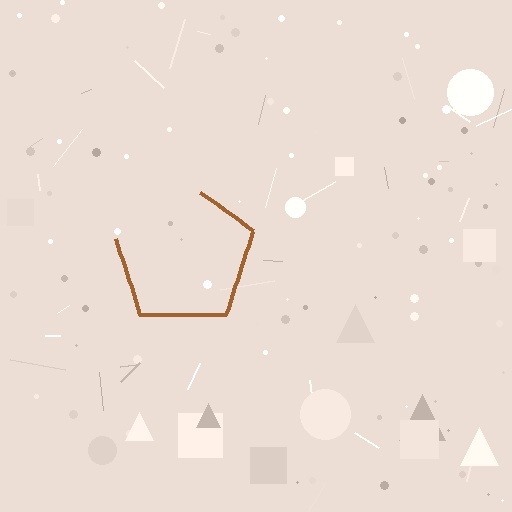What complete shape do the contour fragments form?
The contour fragments form a pentagon.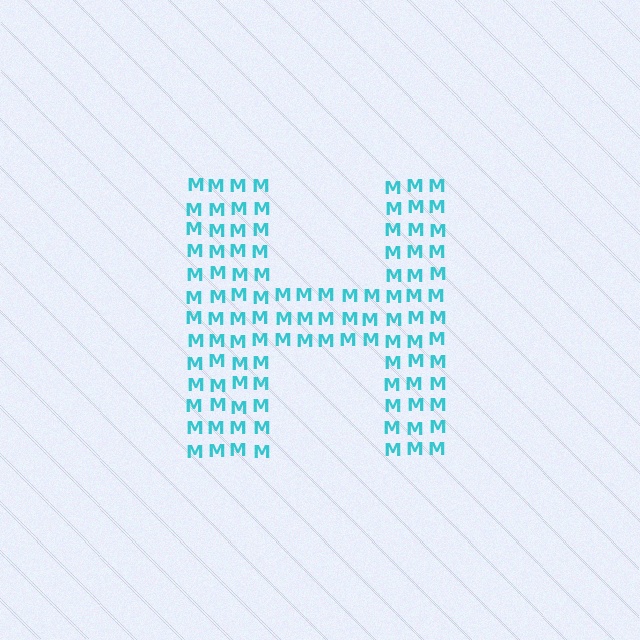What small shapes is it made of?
It is made of small letter M's.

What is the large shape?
The large shape is the letter H.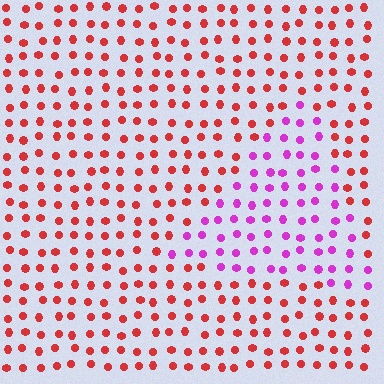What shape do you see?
I see a triangle.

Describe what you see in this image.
The image is filled with small red elements in a uniform arrangement. A triangle-shaped region is visible where the elements are tinted to a slightly different hue, forming a subtle color boundary.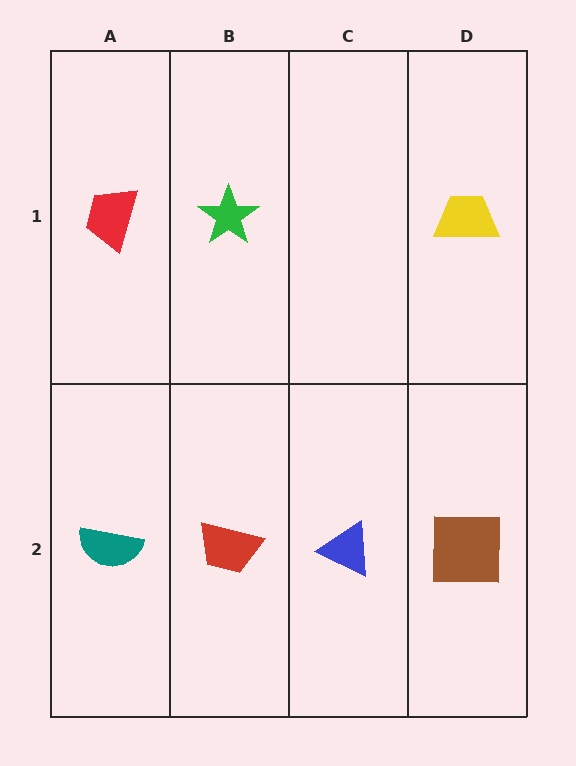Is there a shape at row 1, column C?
No, that cell is empty.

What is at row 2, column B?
A red trapezoid.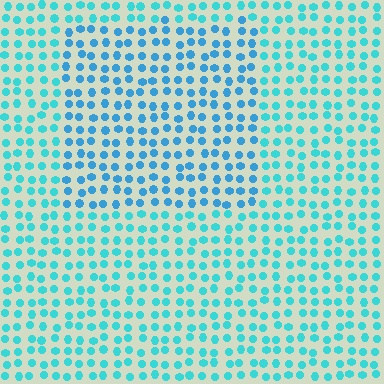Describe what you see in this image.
The image is filled with small cyan elements in a uniform arrangement. A rectangle-shaped region is visible where the elements are tinted to a slightly different hue, forming a subtle color boundary.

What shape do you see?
I see a rectangle.